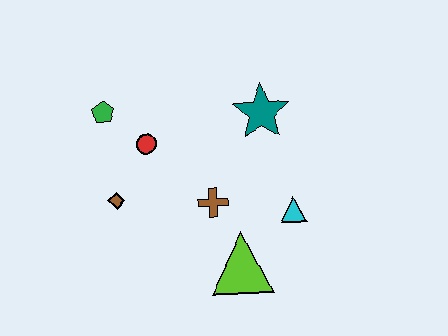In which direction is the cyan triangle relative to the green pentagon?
The cyan triangle is to the right of the green pentagon.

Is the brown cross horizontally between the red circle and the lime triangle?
Yes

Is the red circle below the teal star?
Yes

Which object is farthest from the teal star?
The brown diamond is farthest from the teal star.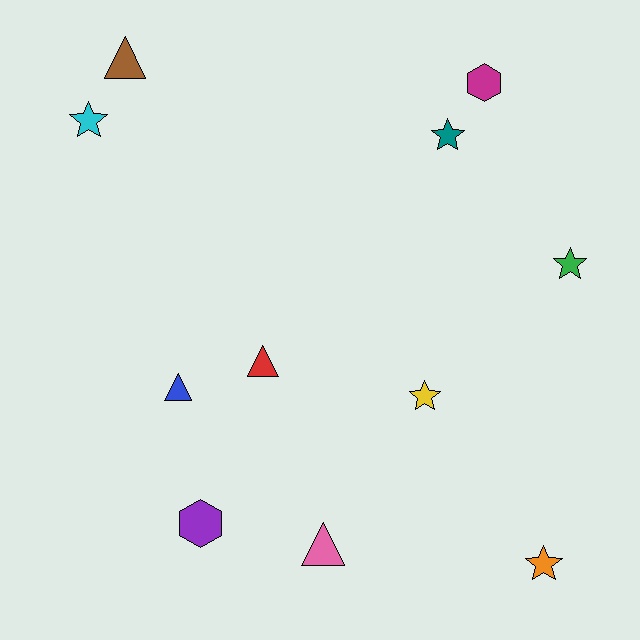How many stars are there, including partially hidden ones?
There are 5 stars.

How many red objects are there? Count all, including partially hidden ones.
There is 1 red object.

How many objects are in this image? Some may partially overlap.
There are 11 objects.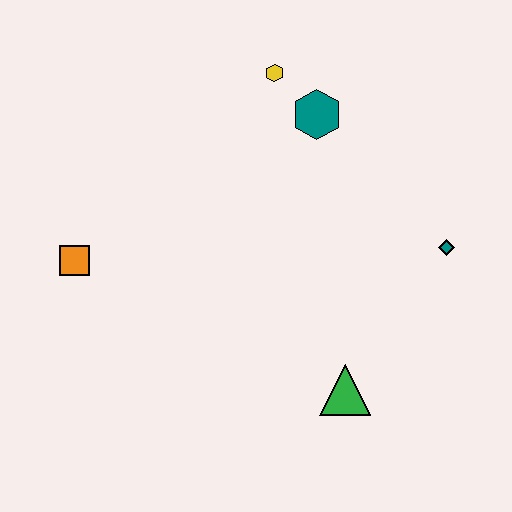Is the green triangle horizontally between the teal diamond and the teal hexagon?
Yes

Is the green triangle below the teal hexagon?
Yes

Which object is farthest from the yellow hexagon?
The green triangle is farthest from the yellow hexagon.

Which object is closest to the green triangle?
The teal diamond is closest to the green triangle.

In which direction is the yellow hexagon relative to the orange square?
The yellow hexagon is to the right of the orange square.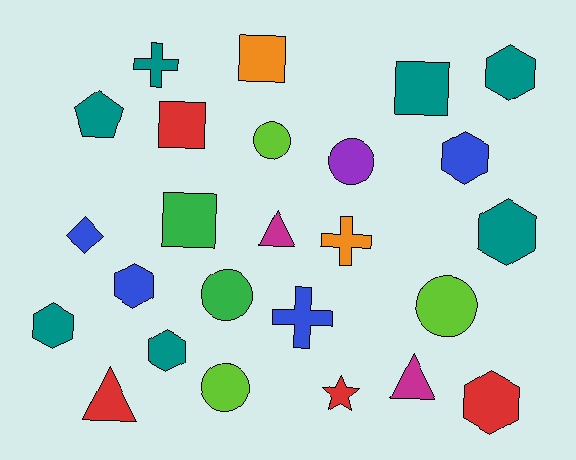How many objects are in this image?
There are 25 objects.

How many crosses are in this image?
There are 3 crosses.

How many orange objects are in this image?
There are 2 orange objects.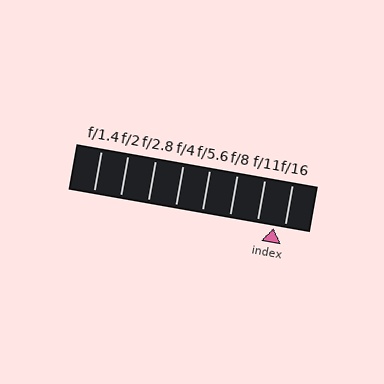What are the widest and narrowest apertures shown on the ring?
The widest aperture shown is f/1.4 and the narrowest is f/16.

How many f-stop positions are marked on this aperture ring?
There are 8 f-stop positions marked.